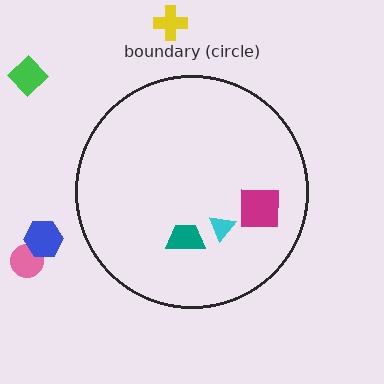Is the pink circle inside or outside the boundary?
Outside.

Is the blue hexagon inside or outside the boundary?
Outside.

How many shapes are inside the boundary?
3 inside, 4 outside.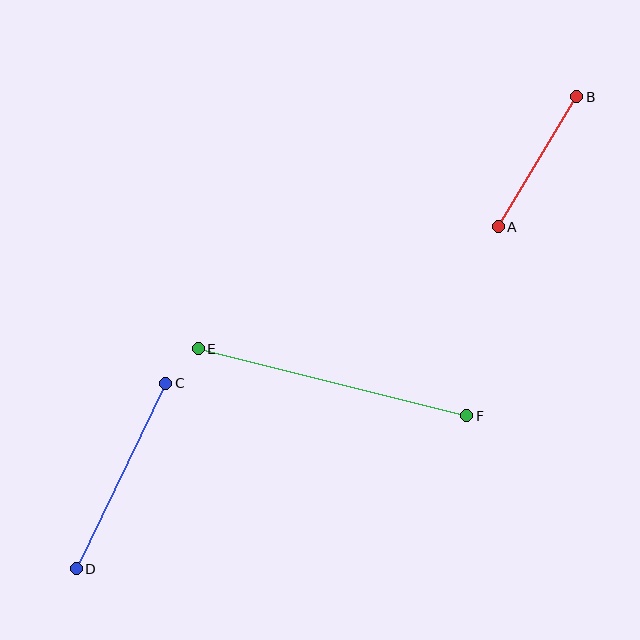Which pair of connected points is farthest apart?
Points E and F are farthest apart.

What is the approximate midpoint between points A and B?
The midpoint is at approximately (538, 162) pixels.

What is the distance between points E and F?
The distance is approximately 277 pixels.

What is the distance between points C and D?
The distance is approximately 206 pixels.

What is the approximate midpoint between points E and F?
The midpoint is at approximately (332, 382) pixels.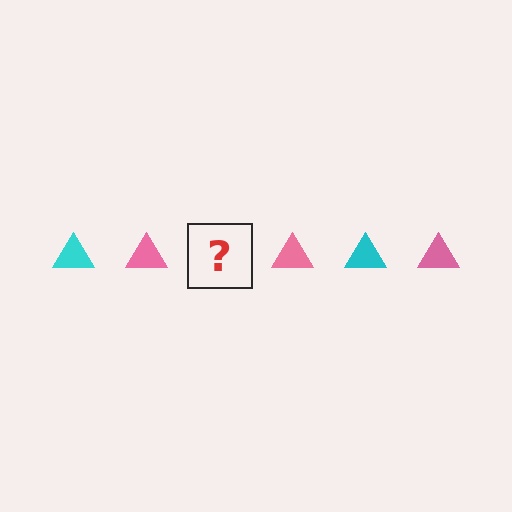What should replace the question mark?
The question mark should be replaced with a cyan triangle.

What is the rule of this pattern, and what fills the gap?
The rule is that the pattern cycles through cyan, pink triangles. The gap should be filled with a cyan triangle.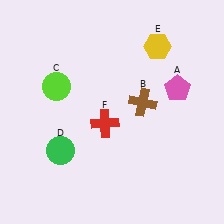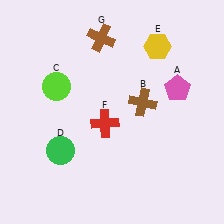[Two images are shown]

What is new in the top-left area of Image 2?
A brown cross (G) was added in the top-left area of Image 2.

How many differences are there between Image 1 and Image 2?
There is 1 difference between the two images.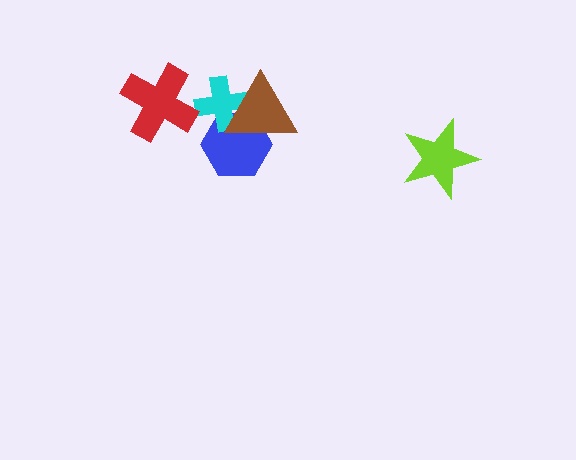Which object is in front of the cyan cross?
The brown triangle is in front of the cyan cross.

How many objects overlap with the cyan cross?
2 objects overlap with the cyan cross.